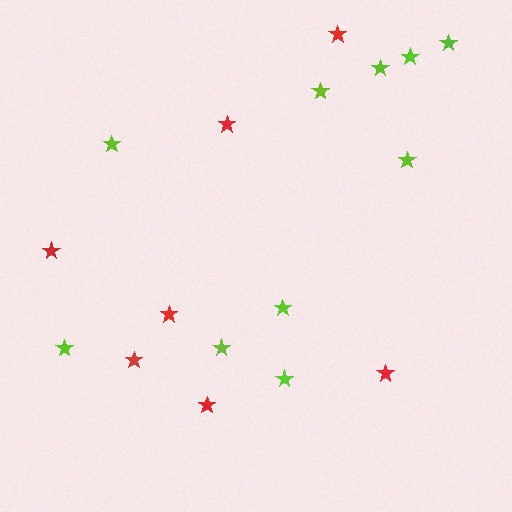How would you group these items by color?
There are 2 groups: one group of lime stars (10) and one group of red stars (7).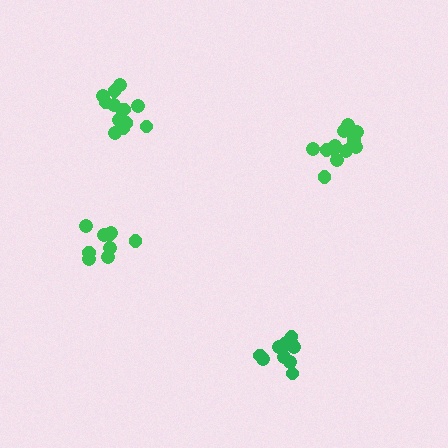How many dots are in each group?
Group 1: 11 dots, Group 2: 9 dots, Group 3: 13 dots, Group 4: 13 dots (46 total).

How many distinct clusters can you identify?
There are 4 distinct clusters.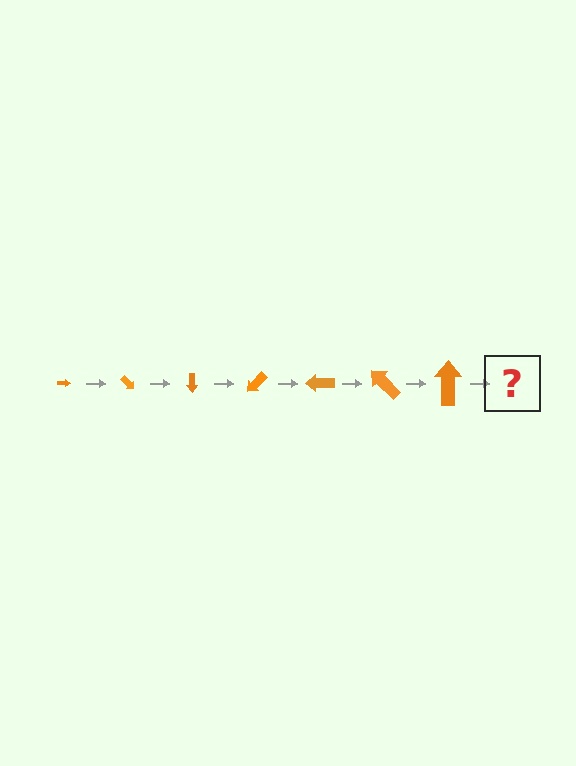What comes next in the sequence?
The next element should be an arrow, larger than the previous one and rotated 315 degrees from the start.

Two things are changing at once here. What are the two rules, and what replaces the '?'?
The two rules are that the arrow grows larger each step and it rotates 45 degrees each step. The '?' should be an arrow, larger than the previous one and rotated 315 degrees from the start.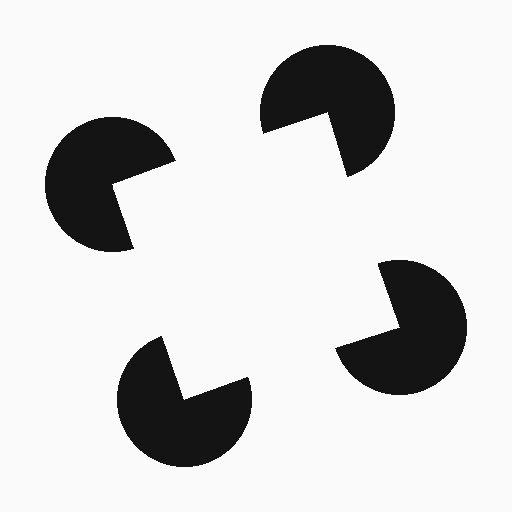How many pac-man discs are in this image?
There are 4 — one at each vertex of the illusory square.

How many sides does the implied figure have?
4 sides.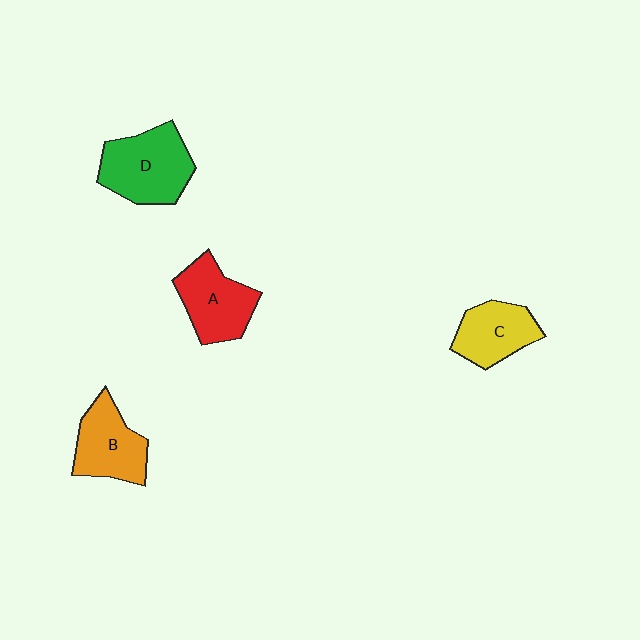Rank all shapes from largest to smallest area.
From largest to smallest: D (green), A (red), B (orange), C (yellow).